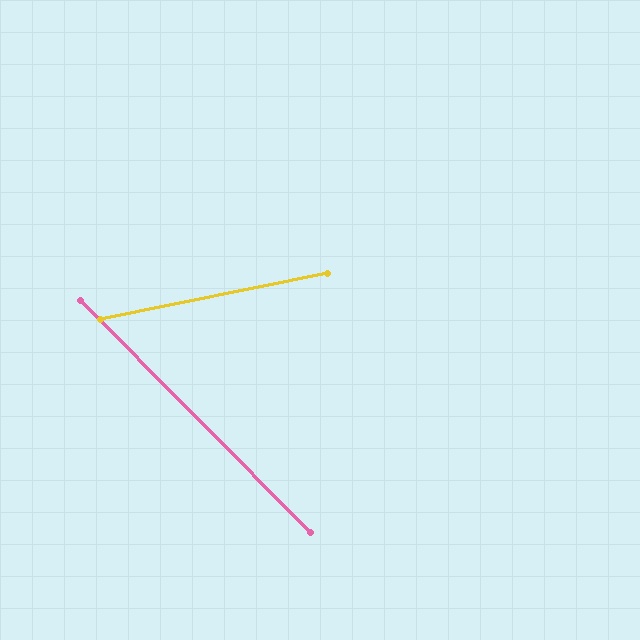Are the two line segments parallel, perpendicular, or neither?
Neither parallel nor perpendicular — they differ by about 57°.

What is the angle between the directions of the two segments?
Approximately 57 degrees.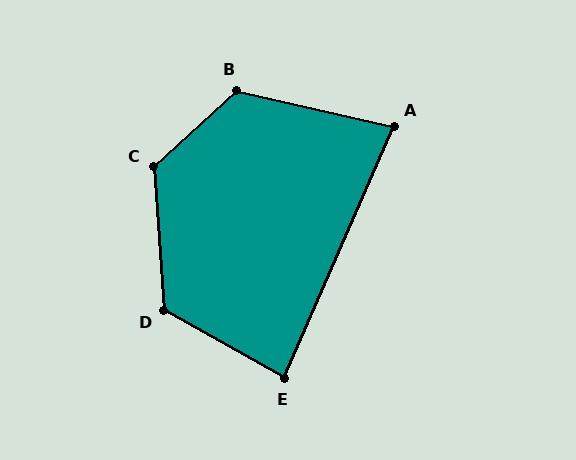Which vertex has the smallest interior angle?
A, at approximately 79 degrees.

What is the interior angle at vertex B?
Approximately 125 degrees (obtuse).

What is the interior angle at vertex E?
Approximately 84 degrees (acute).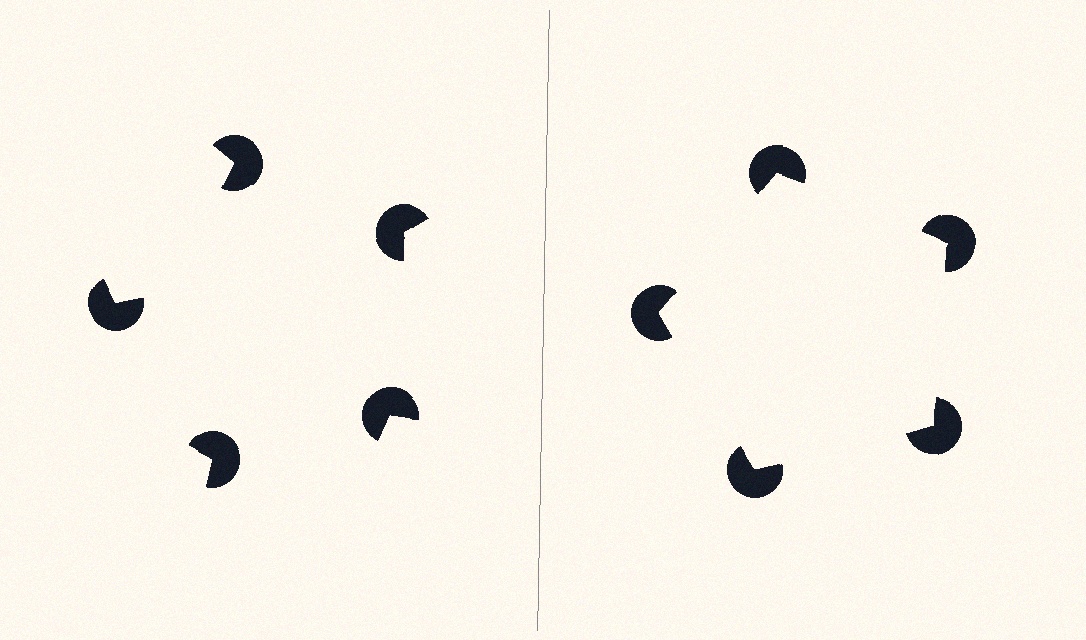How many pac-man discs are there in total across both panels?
10 — 5 on each side.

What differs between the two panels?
The pac-man discs are positioned identically on both sides; only the wedge orientations differ. On the right they align to a pentagon; on the left they are misaligned.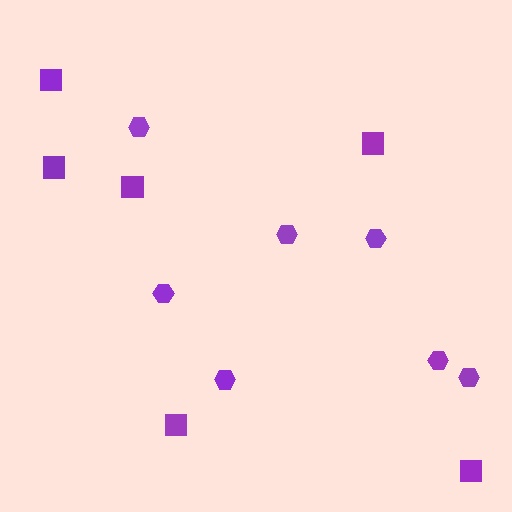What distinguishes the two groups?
There are 2 groups: one group of squares (6) and one group of hexagons (7).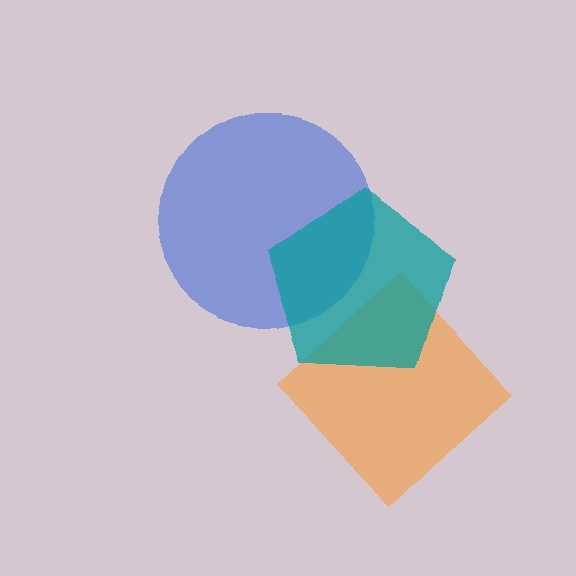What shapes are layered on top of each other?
The layered shapes are: an orange diamond, a blue circle, a teal pentagon.